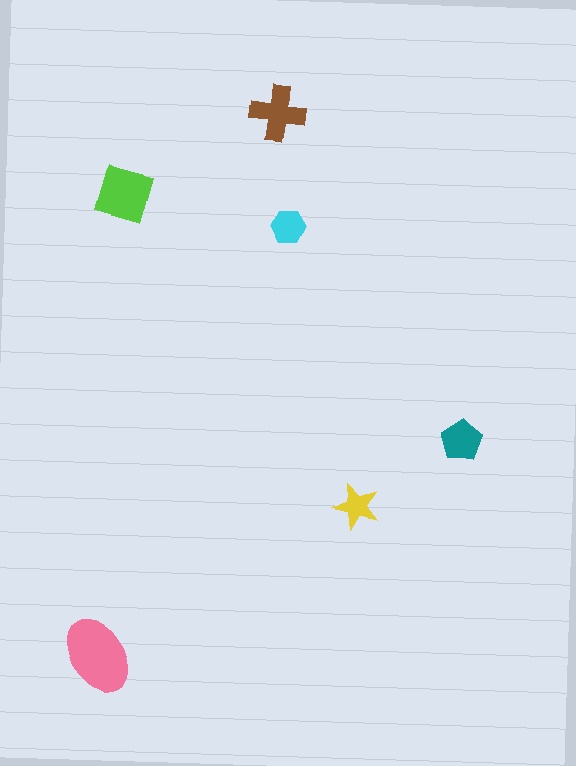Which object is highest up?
The brown cross is topmost.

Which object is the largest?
The pink ellipse.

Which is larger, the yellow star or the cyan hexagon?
The cyan hexagon.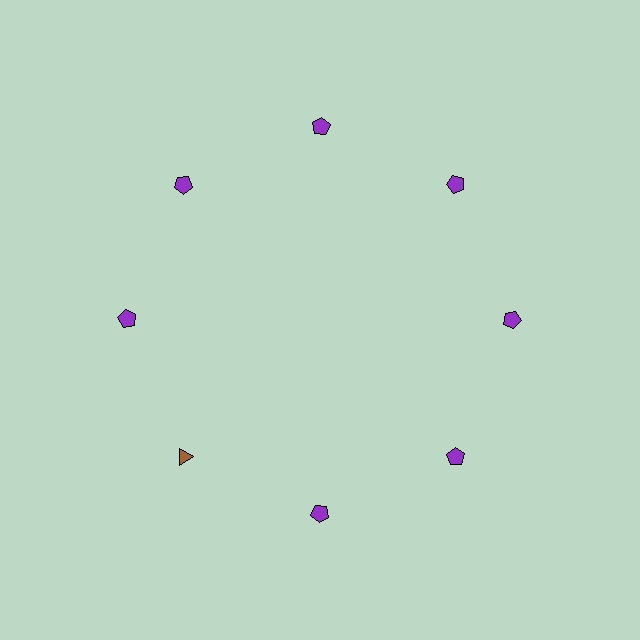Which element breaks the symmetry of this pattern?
The brown triangle at roughly the 8 o'clock position breaks the symmetry. All other shapes are purple pentagons.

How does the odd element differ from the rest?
It differs in both color (brown instead of purple) and shape (triangle instead of pentagon).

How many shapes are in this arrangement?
There are 8 shapes arranged in a ring pattern.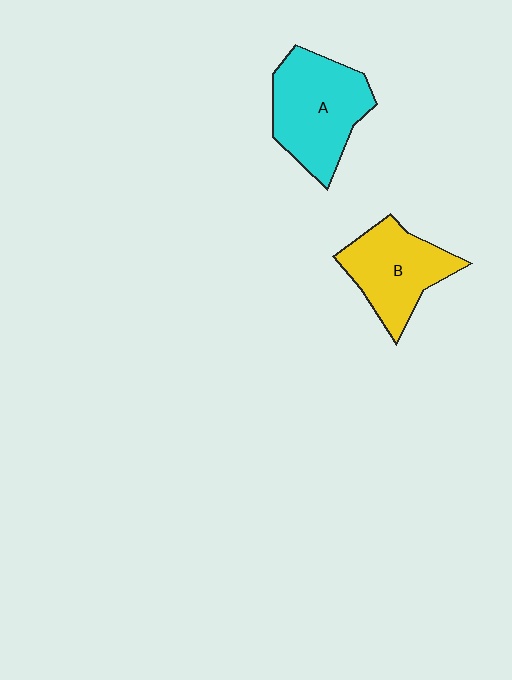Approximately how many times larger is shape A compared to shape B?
Approximately 1.2 times.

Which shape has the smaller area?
Shape B (yellow).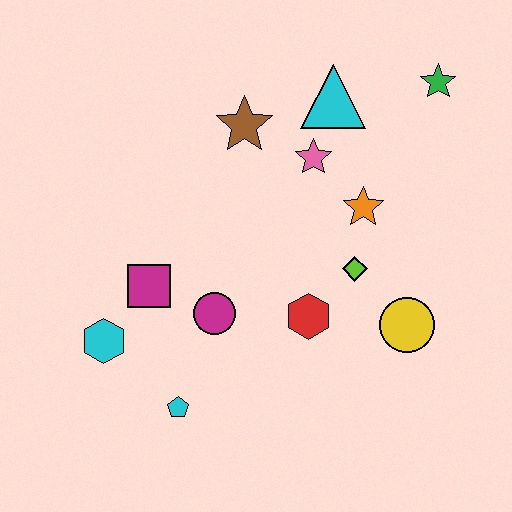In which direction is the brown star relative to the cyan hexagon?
The brown star is above the cyan hexagon.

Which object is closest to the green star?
The cyan triangle is closest to the green star.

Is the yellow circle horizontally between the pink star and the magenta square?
No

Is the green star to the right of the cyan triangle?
Yes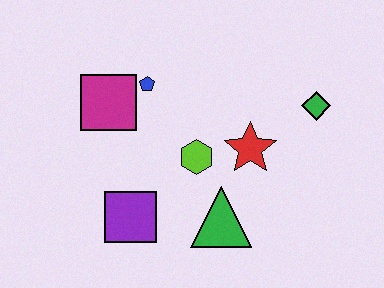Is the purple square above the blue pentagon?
No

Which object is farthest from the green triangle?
The magenta square is farthest from the green triangle.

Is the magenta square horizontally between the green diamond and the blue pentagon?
No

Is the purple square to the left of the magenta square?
No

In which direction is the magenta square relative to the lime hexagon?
The magenta square is to the left of the lime hexagon.